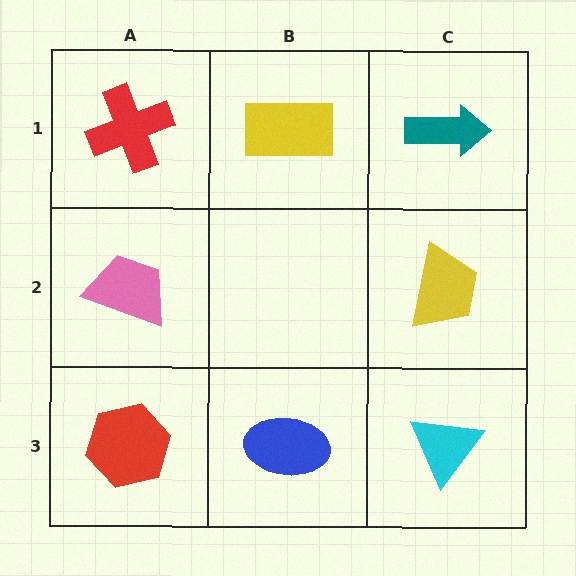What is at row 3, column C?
A cyan triangle.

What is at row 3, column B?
A blue ellipse.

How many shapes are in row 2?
2 shapes.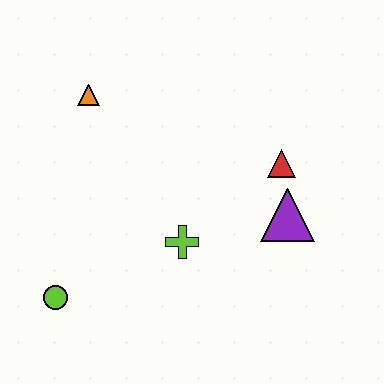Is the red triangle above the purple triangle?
Yes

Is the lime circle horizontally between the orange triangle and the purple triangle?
No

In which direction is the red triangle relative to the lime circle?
The red triangle is to the right of the lime circle.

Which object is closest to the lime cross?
The purple triangle is closest to the lime cross.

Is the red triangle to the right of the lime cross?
Yes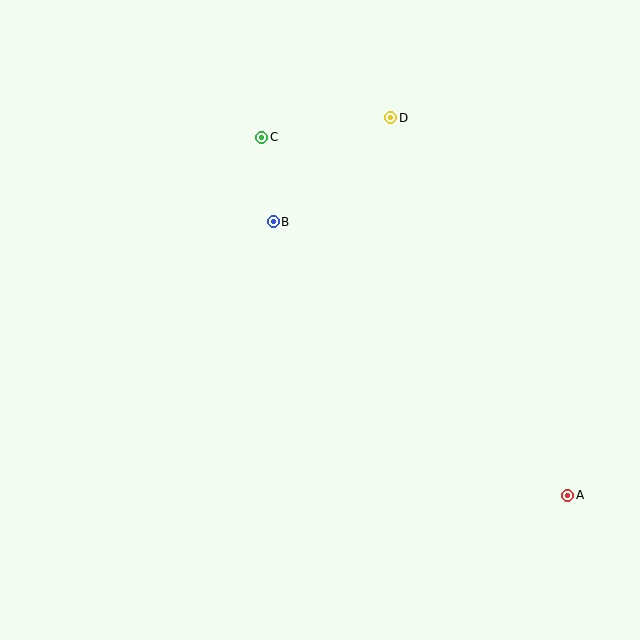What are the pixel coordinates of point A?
Point A is at (568, 495).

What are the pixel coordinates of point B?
Point B is at (273, 222).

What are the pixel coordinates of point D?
Point D is at (391, 118).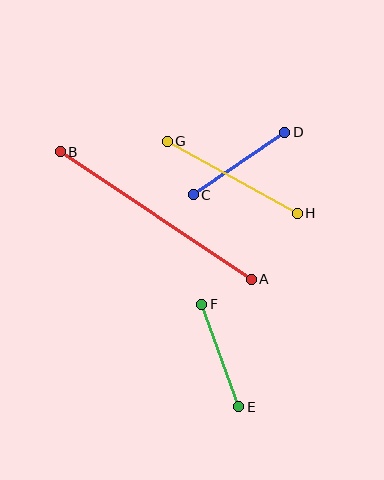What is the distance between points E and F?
The distance is approximately 109 pixels.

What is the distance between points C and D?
The distance is approximately 111 pixels.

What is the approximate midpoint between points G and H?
The midpoint is at approximately (232, 177) pixels.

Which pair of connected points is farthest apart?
Points A and B are farthest apart.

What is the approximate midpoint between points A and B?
The midpoint is at approximately (156, 216) pixels.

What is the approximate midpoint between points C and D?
The midpoint is at approximately (239, 163) pixels.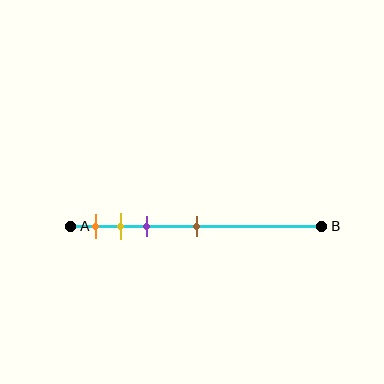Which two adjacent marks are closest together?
The yellow and purple marks are the closest adjacent pair.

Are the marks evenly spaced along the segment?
No, the marks are not evenly spaced.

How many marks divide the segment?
There are 4 marks dividing the segment.